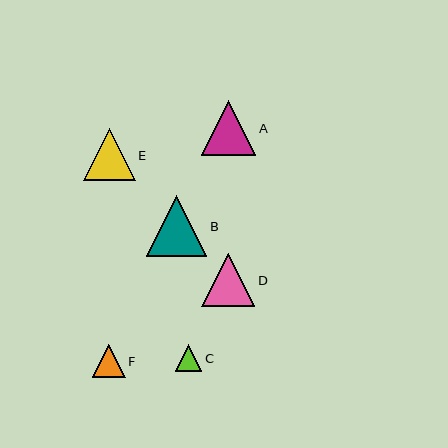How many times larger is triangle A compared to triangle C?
Triangle A is approximately 2.1 times the size of triangle C.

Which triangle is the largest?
Triangle B is the largest with a size of approximately 60 pixels.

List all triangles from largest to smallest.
From largest to smallest: B, A, D, E, F, C.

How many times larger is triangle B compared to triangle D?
Triangle B is approximately 1.1 times the size of triangle D.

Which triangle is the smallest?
Triangle C is the smallest with a size of approximately 26 pixels.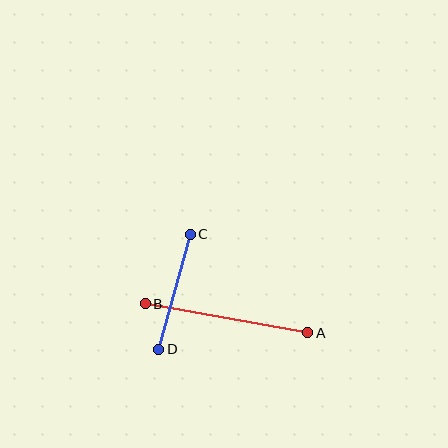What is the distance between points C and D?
The distance is approximately 119 pixels.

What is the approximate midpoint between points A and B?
The midpoint is at approximately (226, 318) pixels.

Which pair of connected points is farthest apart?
Points A and B are farthest apart.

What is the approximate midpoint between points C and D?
The midpoint is at approximately (175, 292) pixels.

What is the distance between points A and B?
The distance is approximately 165 pixels.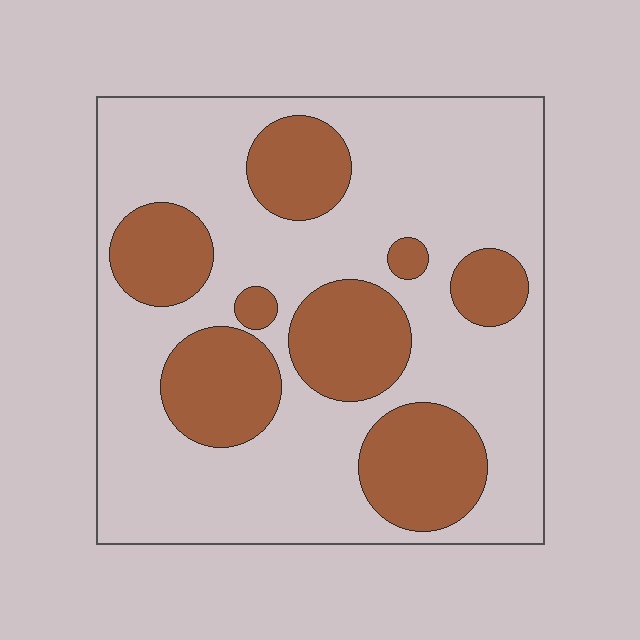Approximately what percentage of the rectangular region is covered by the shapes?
Approximately 30%.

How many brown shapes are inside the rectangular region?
8.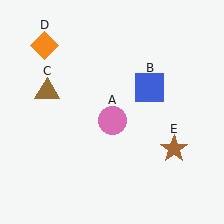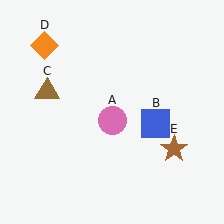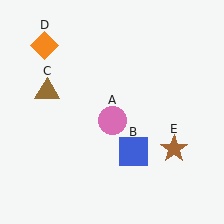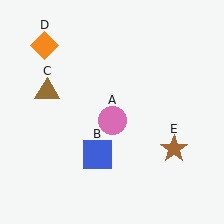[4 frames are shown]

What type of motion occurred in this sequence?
The blue square (object B) rotated clockwise around the center of the scene.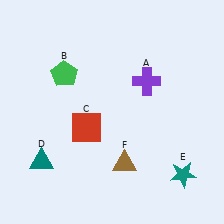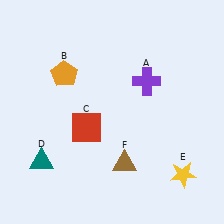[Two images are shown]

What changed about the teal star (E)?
In Image 1, E is teal. In Image 2, it changed to yellow.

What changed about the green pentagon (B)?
In Image 1, B is green. In Image 2, it changed to orange.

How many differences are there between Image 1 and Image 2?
There are 2 differences between the two images.